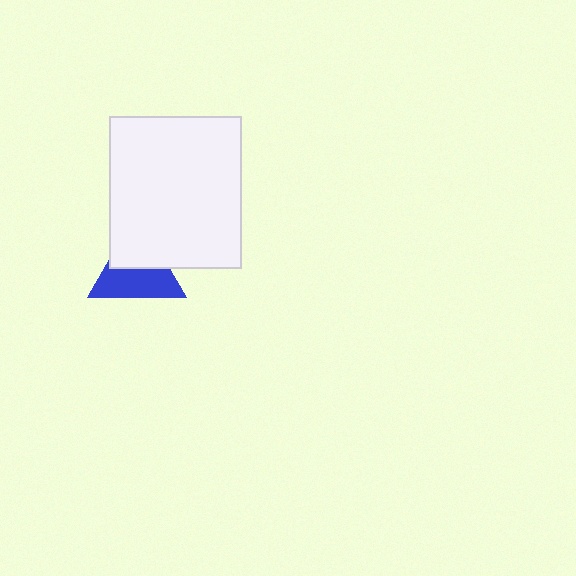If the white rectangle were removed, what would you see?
You would see the complete blue triangle.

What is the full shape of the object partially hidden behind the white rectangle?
The partially hidden object is a blue triangle.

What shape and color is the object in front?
The object in front is a white rectangle.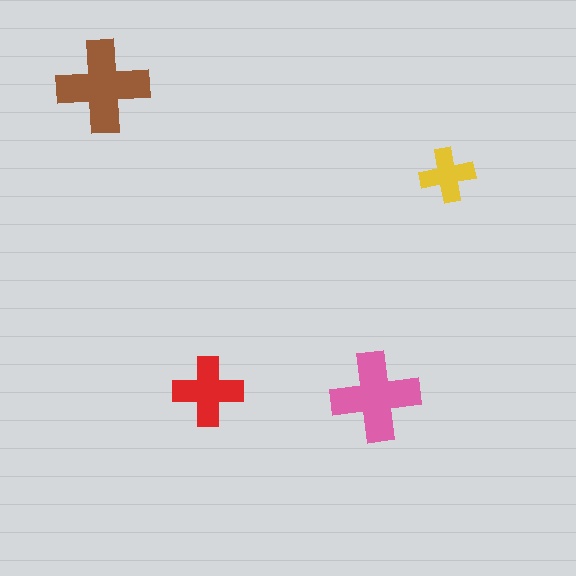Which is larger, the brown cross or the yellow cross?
The brown one.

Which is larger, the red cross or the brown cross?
The brown one.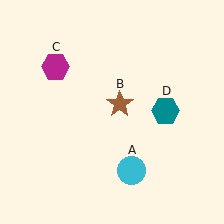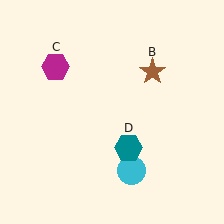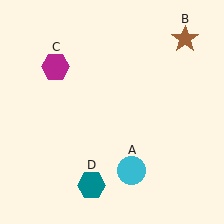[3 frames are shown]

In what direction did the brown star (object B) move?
The brown star (object B) moved up and to the right.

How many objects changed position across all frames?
2 objects changed position: brown star (object B), teal hexagon (object D).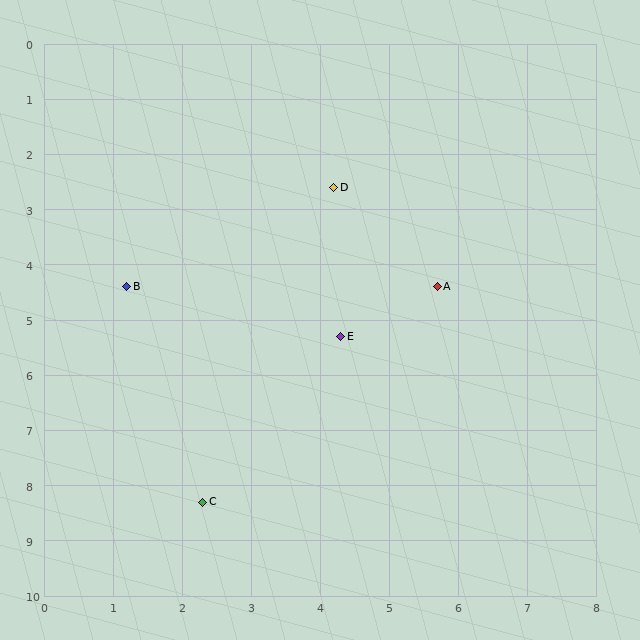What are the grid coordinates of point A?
Point A is at approximately (5.7, 4.4).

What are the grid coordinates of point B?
Point B is at approximately (1.2, 4.4).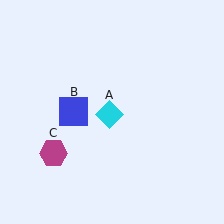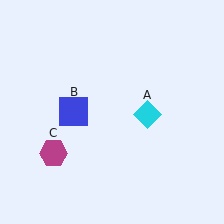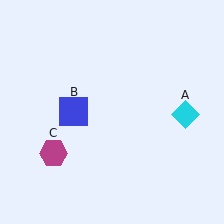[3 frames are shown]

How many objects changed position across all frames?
1 object changed position: cyan diamond (object A).